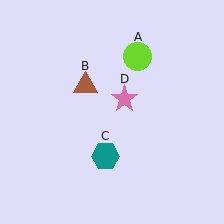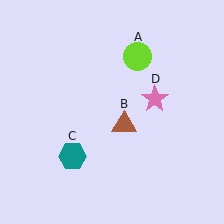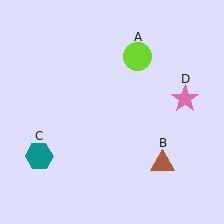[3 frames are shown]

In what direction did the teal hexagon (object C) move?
The teal hexagon (object C) moved left.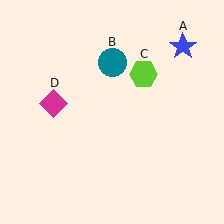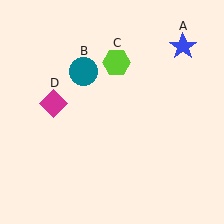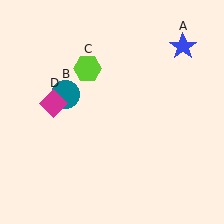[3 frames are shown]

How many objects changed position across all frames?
2 objects changed position: teal circle (object B), lime hexagon (object C).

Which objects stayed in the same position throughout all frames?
Blue star (object A) and magenta diamond (object D) remained stationary.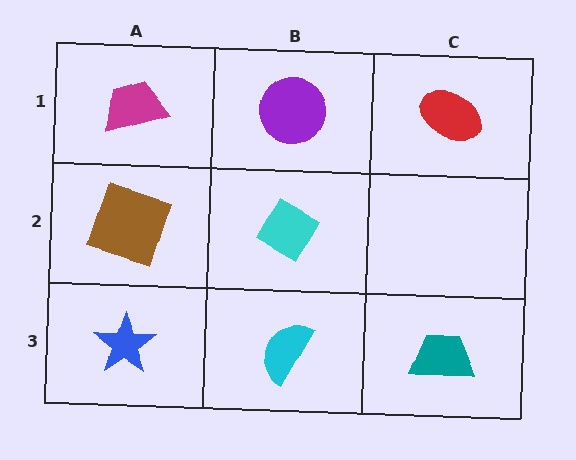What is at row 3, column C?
A teal trapezoid.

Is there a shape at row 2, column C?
No, that cell is empty.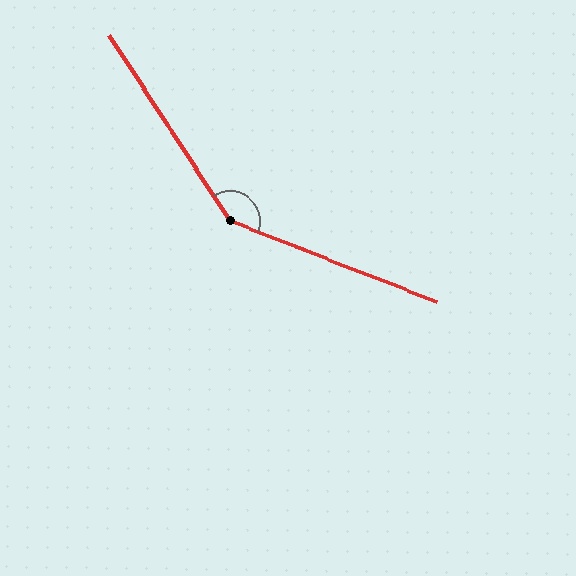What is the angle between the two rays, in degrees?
Approximately 144 degrees.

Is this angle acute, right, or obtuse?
It is obtuse.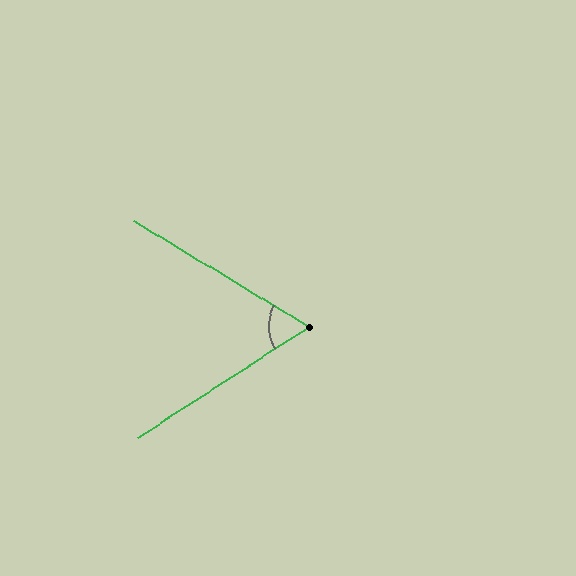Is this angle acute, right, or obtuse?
It is acute.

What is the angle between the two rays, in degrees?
Approximately 64 degrees.